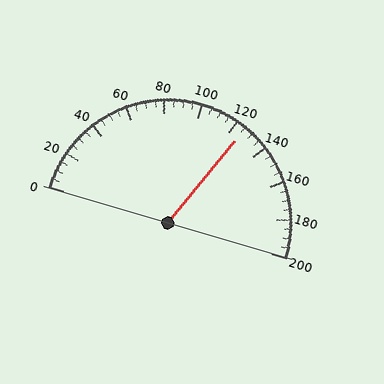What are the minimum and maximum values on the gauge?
The gauge ranges from 0 to 200.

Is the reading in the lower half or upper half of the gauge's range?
The reading is in the upper half of the range (0 to 200).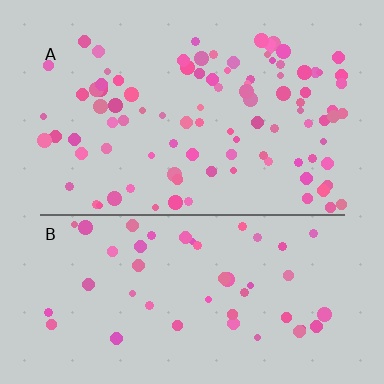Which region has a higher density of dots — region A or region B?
A (the top).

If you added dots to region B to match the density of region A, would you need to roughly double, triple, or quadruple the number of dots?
Approximately double.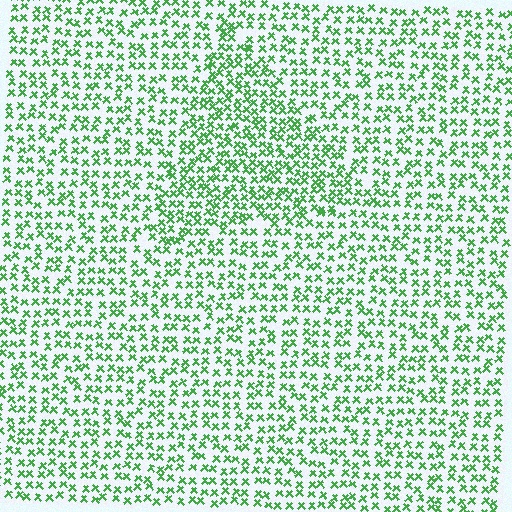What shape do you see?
I see a triangle.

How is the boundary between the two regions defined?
The boundary is defined by a change in element density (approximately 1.5x ratio). All elements are the same color, size, and shape.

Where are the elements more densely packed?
The elements are more densely packed inside the triangle boundary.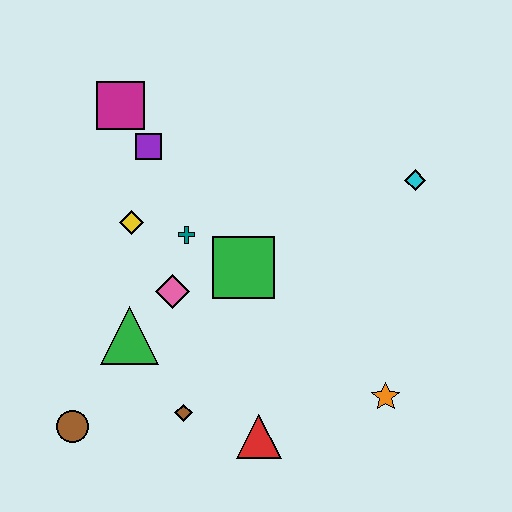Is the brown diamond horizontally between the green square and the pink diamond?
Yes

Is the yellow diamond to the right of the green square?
No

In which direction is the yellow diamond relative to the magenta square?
The yellow diamond is below the magenta square.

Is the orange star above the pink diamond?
No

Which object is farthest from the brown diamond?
The cyan diamond is farthest from the brown diamond.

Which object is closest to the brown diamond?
The red triangle is closest to the brown diamond.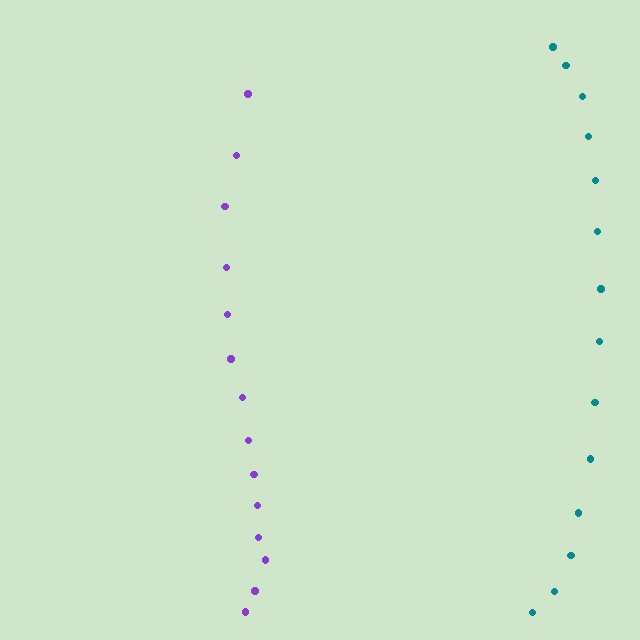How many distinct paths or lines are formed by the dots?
There are 2 distinct paths.